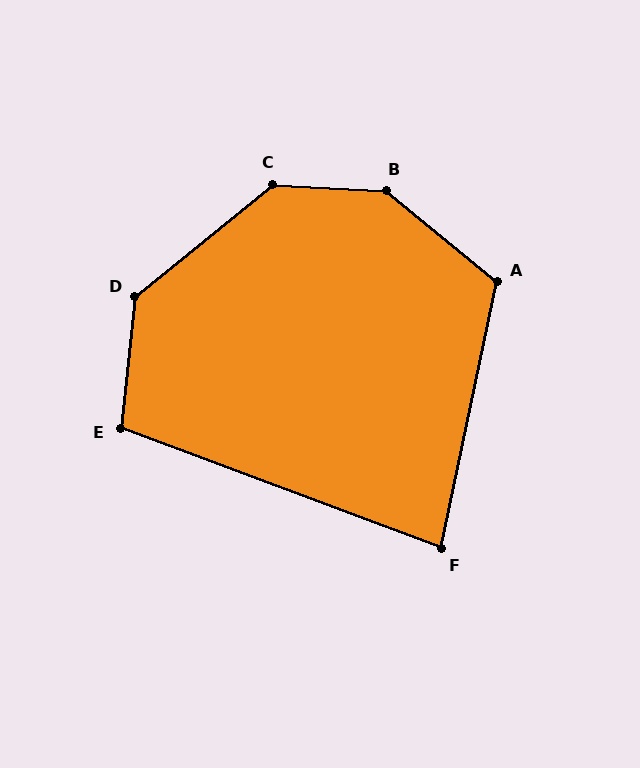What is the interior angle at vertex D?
Approximately 135 degrees (obtuse).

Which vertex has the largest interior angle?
B, at approximately 143 degrees.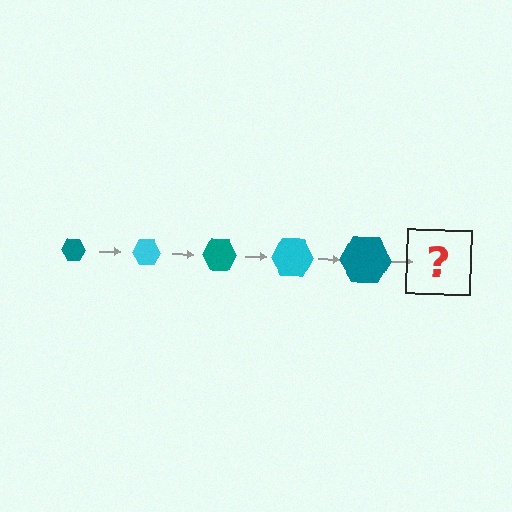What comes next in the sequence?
The next element should be a cyan hexagon, larger than the previous one.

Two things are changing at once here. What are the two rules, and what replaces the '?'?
The two rules are that the hexagon grows larger each step and the color cycles through teal and cyan. The '?' should be a cyan hexagon, larger than the previous one.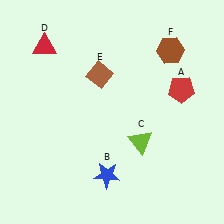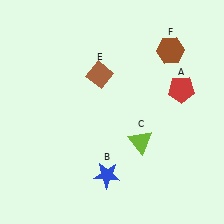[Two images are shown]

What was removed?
The red triangle (D) was removed in Image 2.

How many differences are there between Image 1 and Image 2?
There is 1 difference between the two images.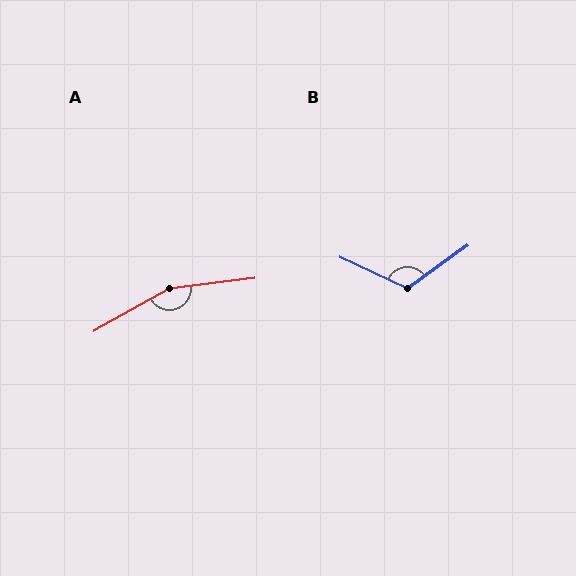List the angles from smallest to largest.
B (119°), A (158°).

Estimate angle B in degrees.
Approximately 119 degrees.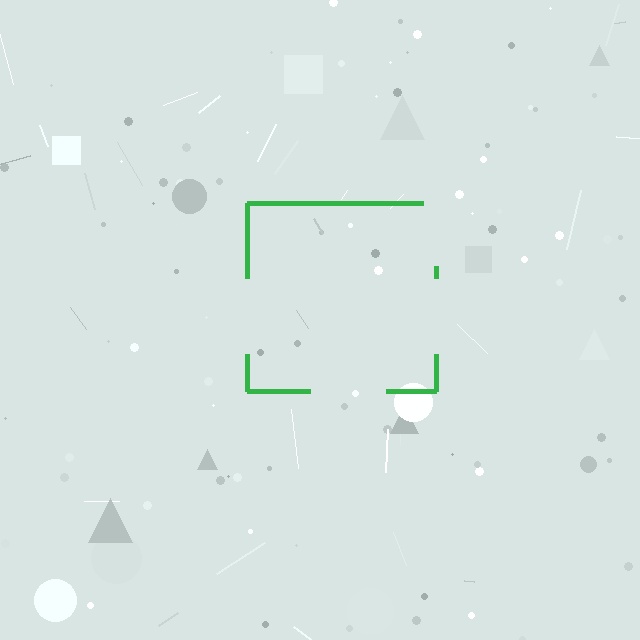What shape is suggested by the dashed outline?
The dashed outline suggests a square.